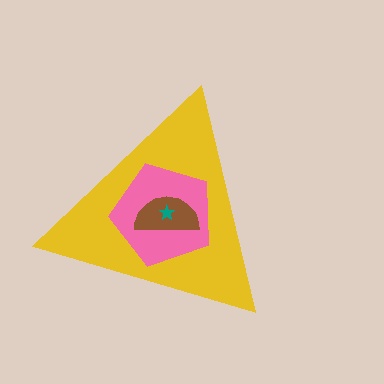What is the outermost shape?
The yellow triangle.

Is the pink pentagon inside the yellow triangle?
Yes.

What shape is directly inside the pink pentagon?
The brown semicircle.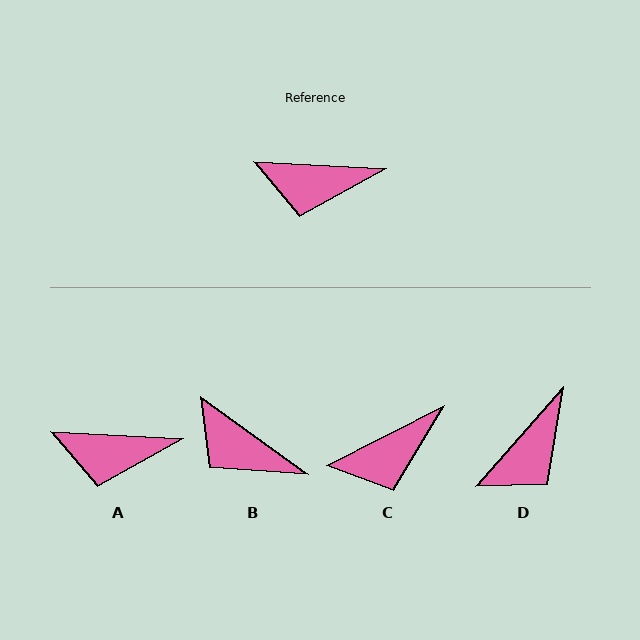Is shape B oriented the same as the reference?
No, it is off by about 34 degrees.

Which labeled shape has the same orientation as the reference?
A.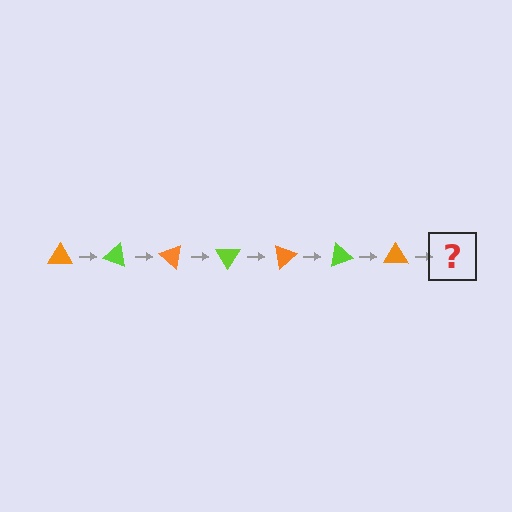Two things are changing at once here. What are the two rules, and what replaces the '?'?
The two rules are that it rotates 20 degrees each step and the color cycles through orange and lime. The '?' should be a lime triangle, rotated 140 degrees from the start.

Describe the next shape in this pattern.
It should be a lime triangle, rotated 140 degrees from the start.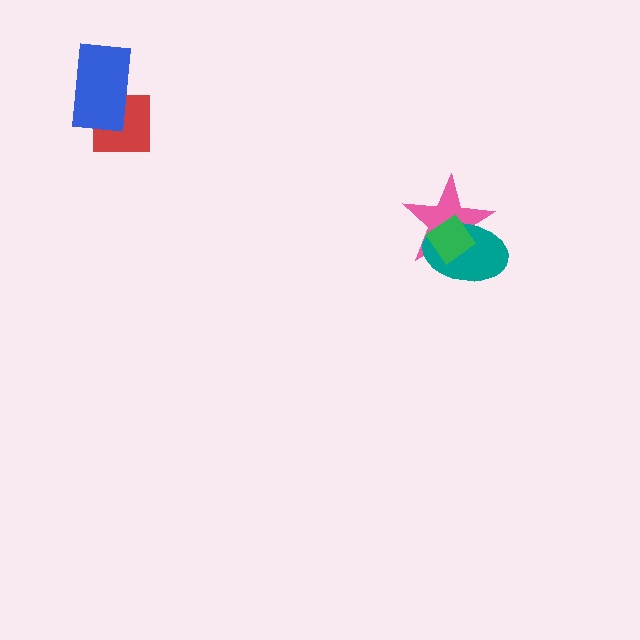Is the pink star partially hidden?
Yes, it is partially covered by another shape.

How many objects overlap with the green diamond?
2 objects overlap with the green diamond.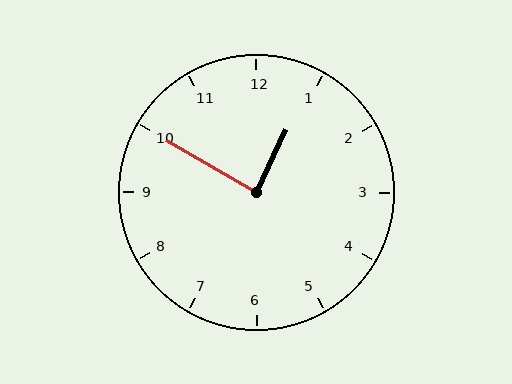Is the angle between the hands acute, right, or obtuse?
It is right.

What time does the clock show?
12:50.